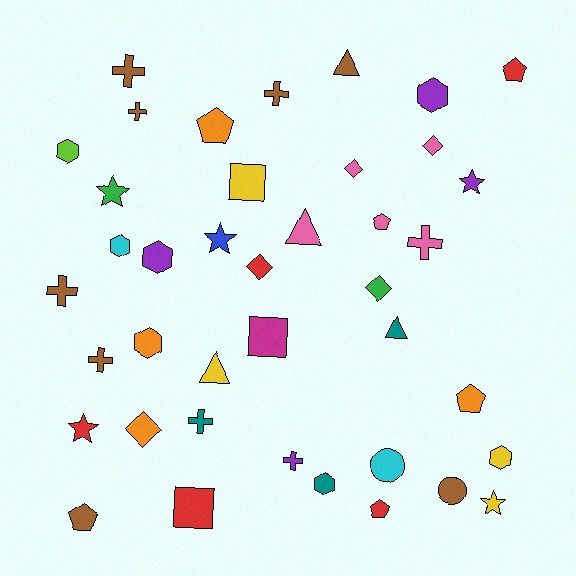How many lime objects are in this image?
There is 1 lime object.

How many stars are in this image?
There are 5 stars.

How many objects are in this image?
There are 40 objects.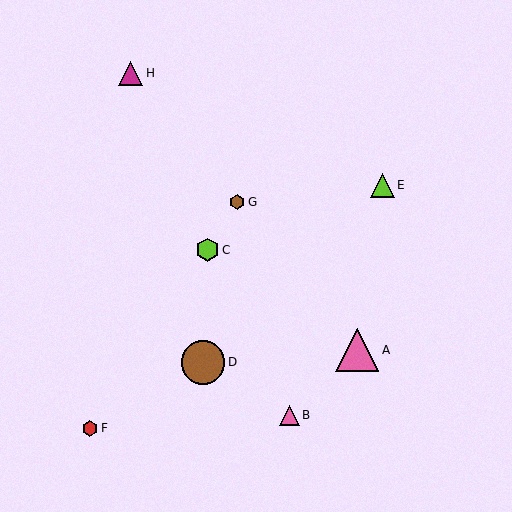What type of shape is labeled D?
Shape D is a brown circle.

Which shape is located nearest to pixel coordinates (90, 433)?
The red hexagon (labeled F) at (90, 428) is nearest to that location.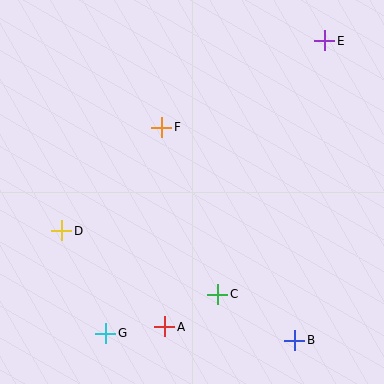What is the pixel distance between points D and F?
The distance between D and F is 144 pixels.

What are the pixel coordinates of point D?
Point D is at (62, 231).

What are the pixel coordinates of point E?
Point E is at (325, 41).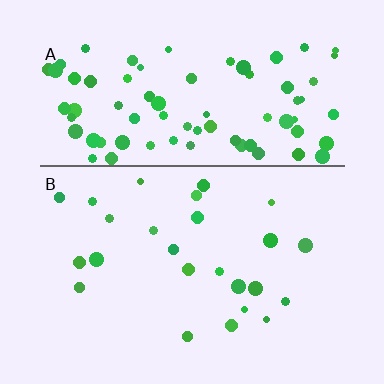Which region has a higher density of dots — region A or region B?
A (the top).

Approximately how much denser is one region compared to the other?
Approximately 3.4× — region A over region B.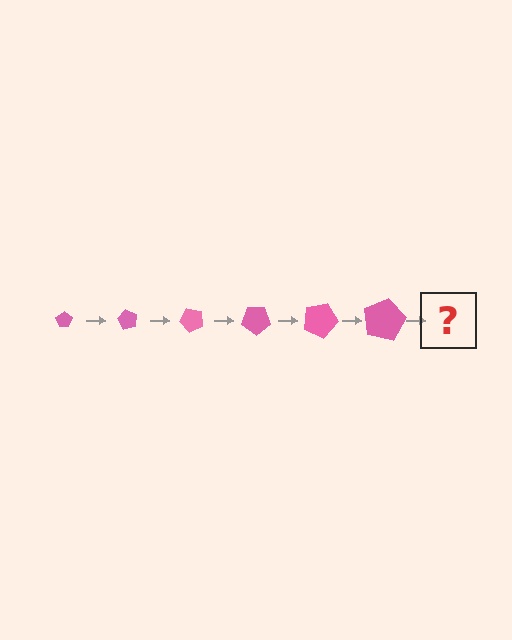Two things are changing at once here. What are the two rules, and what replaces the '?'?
The two rules are that the pentagon grows larger each step and it rotates 60 degrees each step. The '?' should be a pentagon, larger than the previous one and rotated 360 degrees from the start.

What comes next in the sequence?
The next element should be a pentagon, larger than the previous one and rotated 360 degrees from the start.